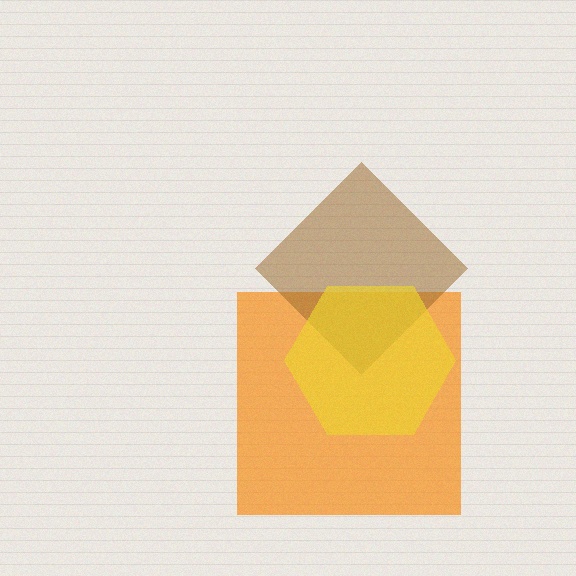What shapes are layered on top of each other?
The layered shapes are: an orange square, a brown diamond, a yellow hexagon.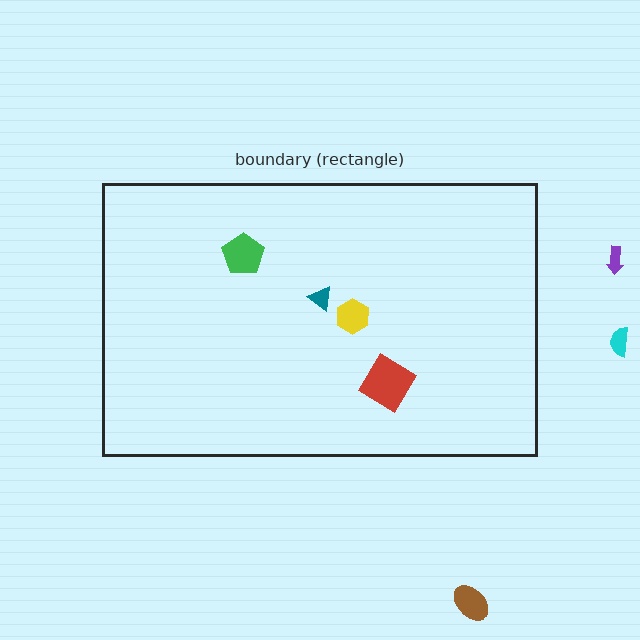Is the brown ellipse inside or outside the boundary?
Outside.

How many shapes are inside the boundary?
4 inside, 3 outside.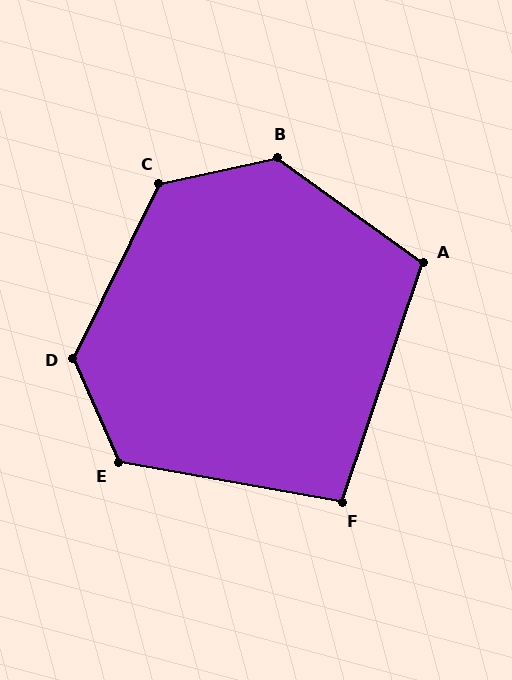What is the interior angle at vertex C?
Approximately 129 degrees (obtuse).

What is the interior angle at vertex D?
Approximately 130 degrees (obtuse).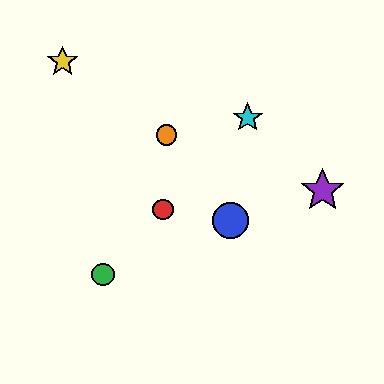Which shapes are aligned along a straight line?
The red circle, the green circle, the cyan star are aligned along a straight line.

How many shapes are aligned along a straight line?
3 shapes (the red circle, the green circle, the cyan star) are aligned along a straight line.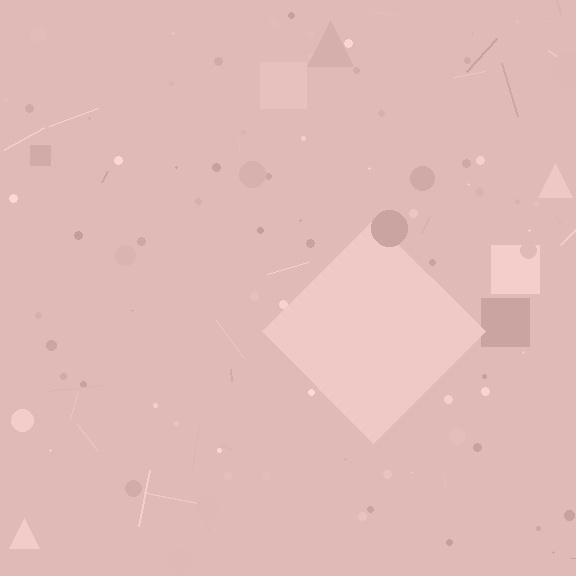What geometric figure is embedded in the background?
A diamond is embedded in the background.